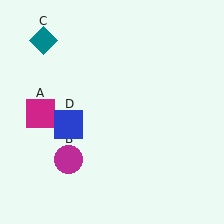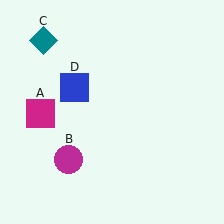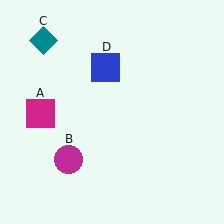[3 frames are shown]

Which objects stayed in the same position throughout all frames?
Magenta square (object A) and magenta circle (object B) and teal diamond (object C) remained stationary.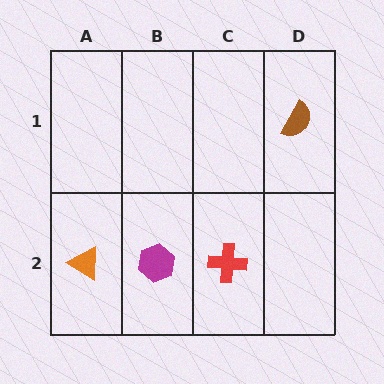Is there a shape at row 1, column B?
No, that cell is empty.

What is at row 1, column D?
A brown semicircle.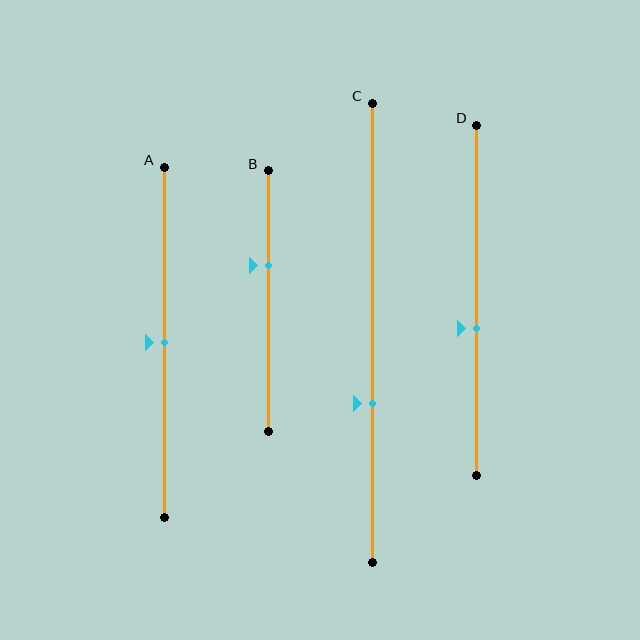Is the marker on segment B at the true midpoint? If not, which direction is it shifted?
No, the marker on segment B is shifted upward by about 14% of the segment length.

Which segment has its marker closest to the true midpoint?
Segment A has its marker closest to the true midpoint.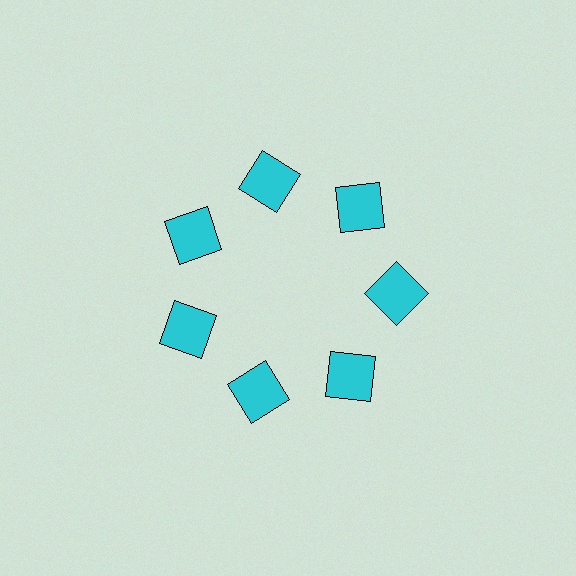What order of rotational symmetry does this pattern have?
This pattern has 7-fold rotational symmetry.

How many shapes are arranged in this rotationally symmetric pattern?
There are 7 shapes, arranged in 7 groups of 1.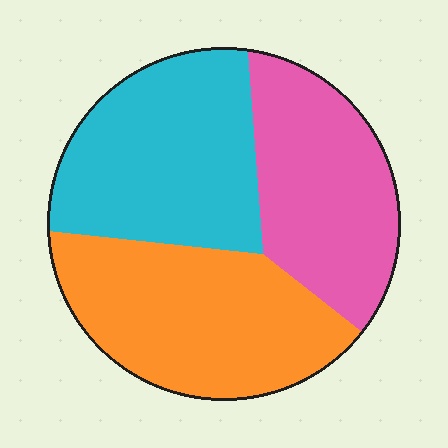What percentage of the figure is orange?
Orange takes up about three eighths (3/8) of the figure.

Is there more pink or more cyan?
Cyan.